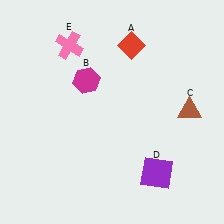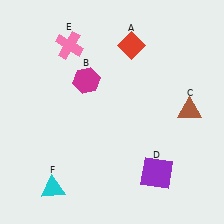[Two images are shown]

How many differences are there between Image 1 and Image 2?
There is 1 difference between the two images.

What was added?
A cyan triangle (F) was added in Image 2.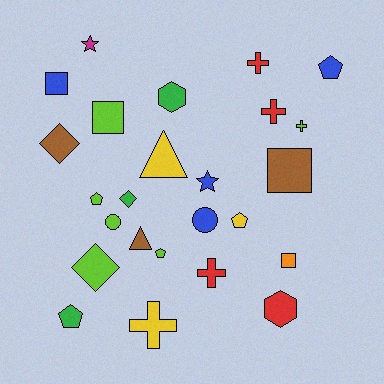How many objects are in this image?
There are 25 objects.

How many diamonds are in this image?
There are 3 diamonds.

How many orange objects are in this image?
There is 1 orange object.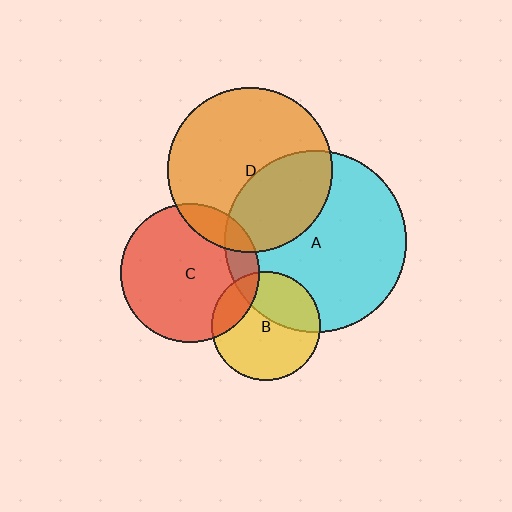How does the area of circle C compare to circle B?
Approximately 1.6 times.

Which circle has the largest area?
Circle A (cyan).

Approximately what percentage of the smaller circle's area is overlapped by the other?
Approximately 35%.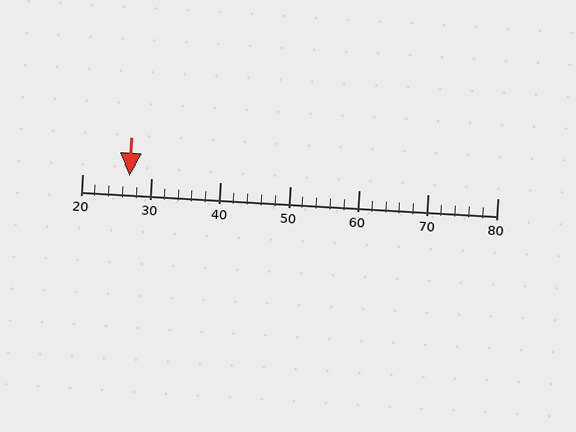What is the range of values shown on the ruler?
The ruler shows values from 20 to 80.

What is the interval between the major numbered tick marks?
The major tick marks are spaced 10 units apart.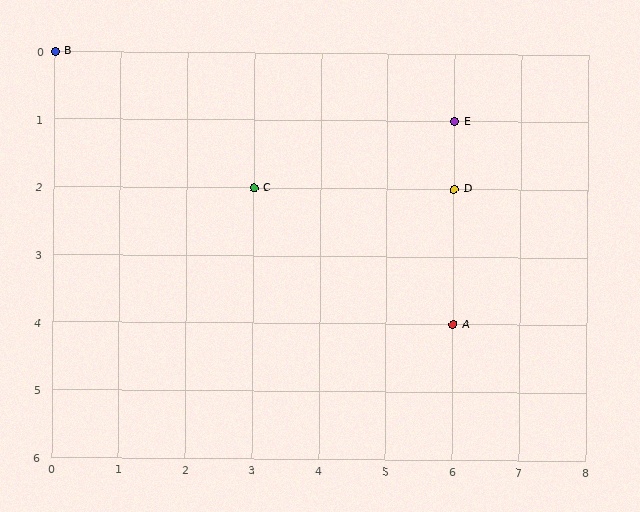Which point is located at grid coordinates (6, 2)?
Point D is at (6, 2).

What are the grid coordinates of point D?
Point D is at grid coordinates (6, 2).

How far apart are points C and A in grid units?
Points C and A are 3 columns and 2 rows apart (about 3.6 grid units diagonally).